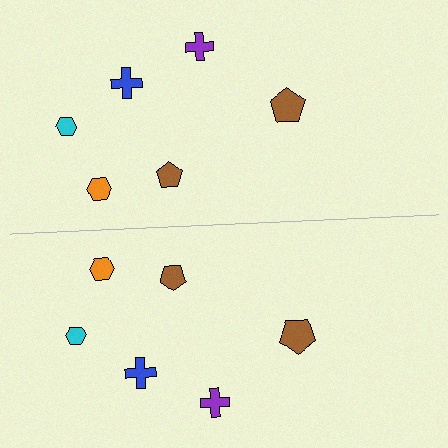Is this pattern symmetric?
Yes, this pattern has bilateral (reflection) symmetry.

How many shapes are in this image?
There are 12 shapes in this image.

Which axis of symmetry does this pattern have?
The pattern has a horizontal axis of symmetry running through the center of the image.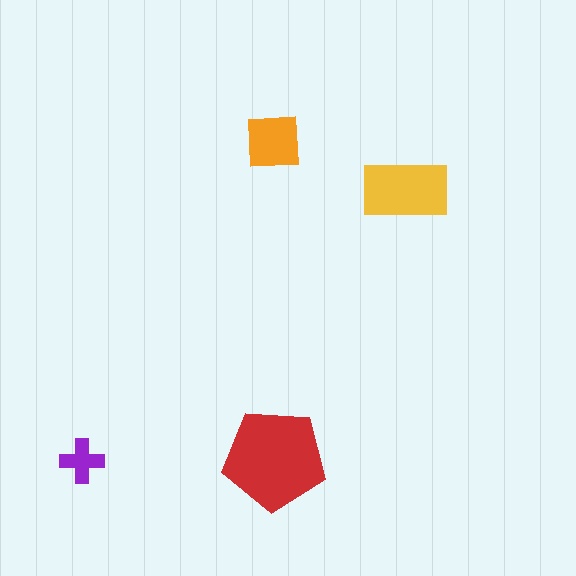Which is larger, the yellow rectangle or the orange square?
The yellow rectangle.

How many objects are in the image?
There are 4 objects in the image.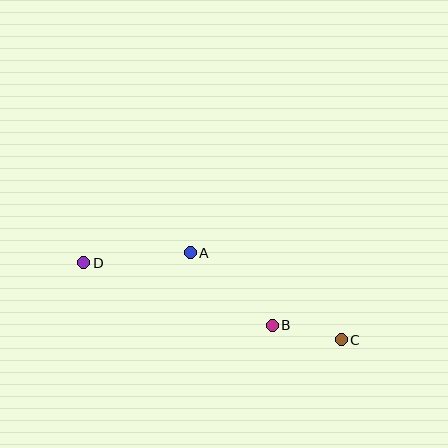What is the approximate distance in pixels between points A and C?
The distance between A and C is approximately 174 pixels.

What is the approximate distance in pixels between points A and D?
The distance between A and D is approximately 107 pixels.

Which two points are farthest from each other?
Points C and D are farthest from each other.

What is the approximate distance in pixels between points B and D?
The distance between B and D is approximately 198 pixels.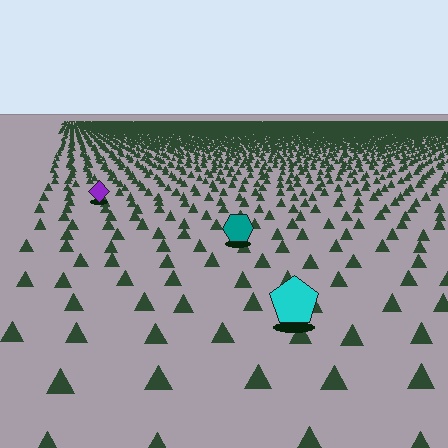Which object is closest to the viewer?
The cyan pentagon is closest. The texture marks near it are larger and more spread out.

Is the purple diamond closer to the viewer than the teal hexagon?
No. The teal hexagon is closer — you can tell from the texture gradient: the ground texture is coarser near it.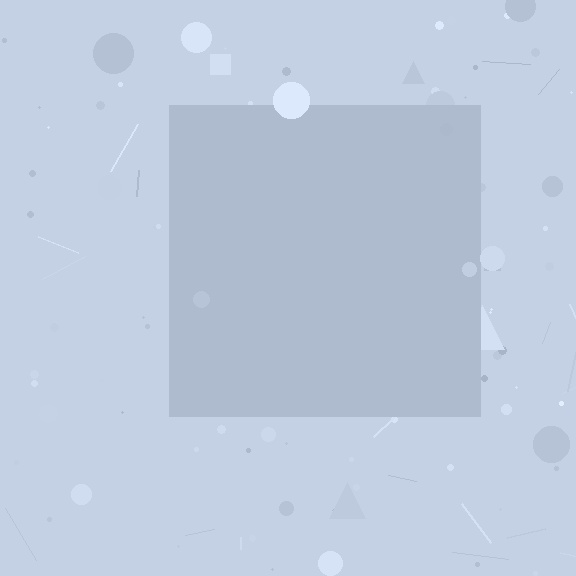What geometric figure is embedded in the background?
A square is embedded in the background.